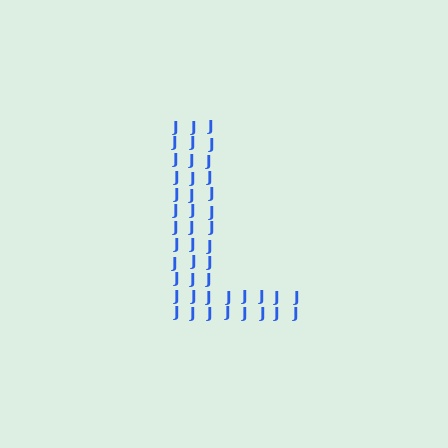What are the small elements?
The small elements are letter J's.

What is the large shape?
The large shape is the letter L.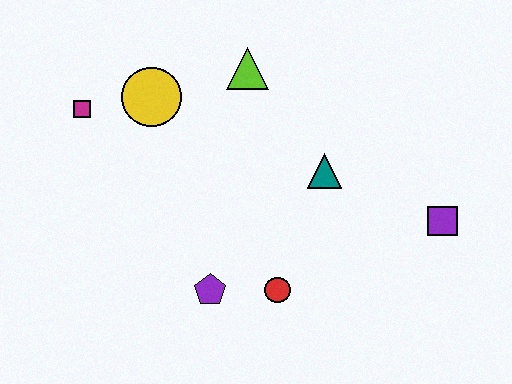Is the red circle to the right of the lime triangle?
Yes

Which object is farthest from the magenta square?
The purple square is farthest from the magenta square.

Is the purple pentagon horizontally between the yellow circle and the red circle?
Yes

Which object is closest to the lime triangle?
The yellow circle is closest to the lime triangle.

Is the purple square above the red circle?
Yes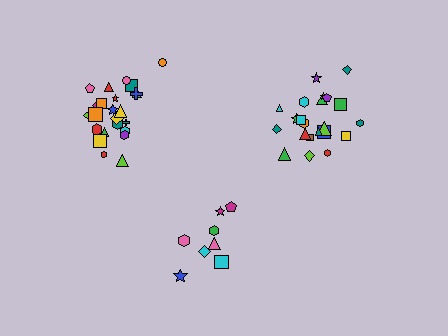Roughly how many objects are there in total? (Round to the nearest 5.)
Roughly 55 objects in total.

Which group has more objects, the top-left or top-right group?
The top-left group.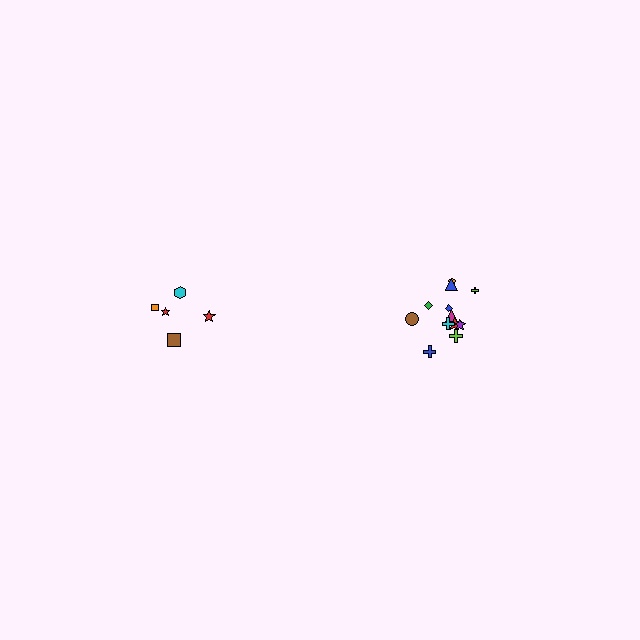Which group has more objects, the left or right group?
The right group.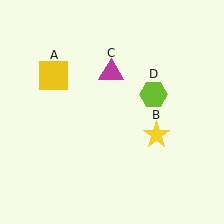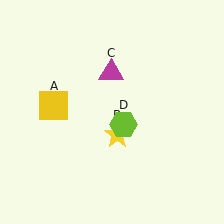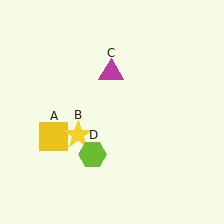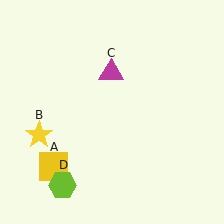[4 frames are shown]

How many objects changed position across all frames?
3 objects changed position: yellow square (object A), yellow star (object B), lime hexagon (object D).